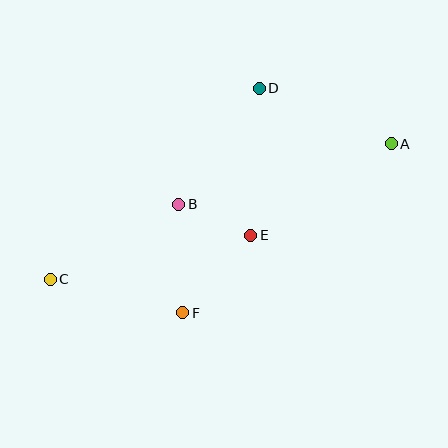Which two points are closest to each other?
Points B and E are closest to each other.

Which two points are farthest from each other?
Points A and C are farthest from each other.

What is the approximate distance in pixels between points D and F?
The distance between D and F is approximately 238 pixels.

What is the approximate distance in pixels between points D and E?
The distance between D and E is approximately 147 pixels.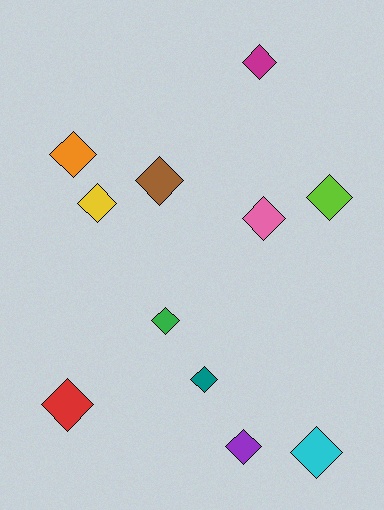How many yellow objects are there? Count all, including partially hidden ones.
There is 1 yellow object.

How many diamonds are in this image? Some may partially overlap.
There are 11 diamonds.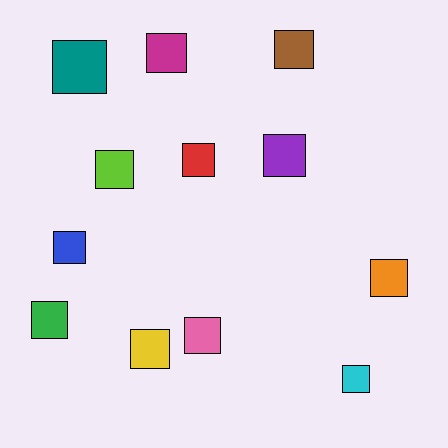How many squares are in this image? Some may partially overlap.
There are 12 squares.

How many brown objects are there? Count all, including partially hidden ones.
There is 1 brown object.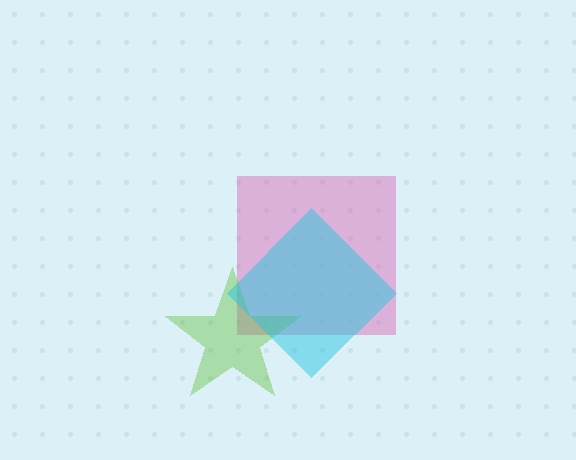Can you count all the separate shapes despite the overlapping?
Yes, there are 3 separate shapes.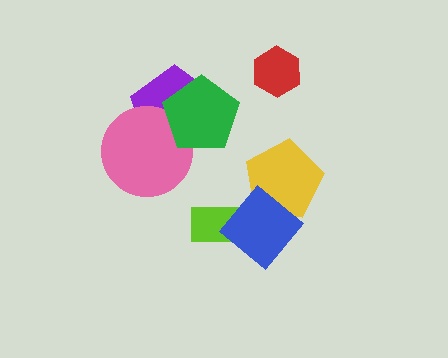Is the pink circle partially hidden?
Yes, it is partially covered by another shape.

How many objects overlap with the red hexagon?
0 objects overlap with the red hexagon.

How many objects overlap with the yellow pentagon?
1 object overlaps with the yellow pentagon.